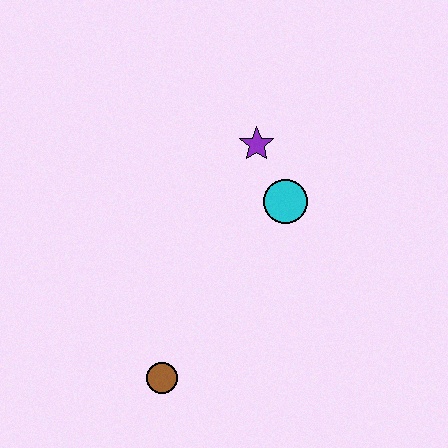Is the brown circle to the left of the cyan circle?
Yes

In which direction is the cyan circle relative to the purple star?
The cyan circle is below the purple star.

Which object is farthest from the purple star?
The brown circle is farthest from the purple star.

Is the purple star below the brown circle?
No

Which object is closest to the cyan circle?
The purple star is closest to the cyan circle.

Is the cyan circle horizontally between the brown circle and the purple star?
No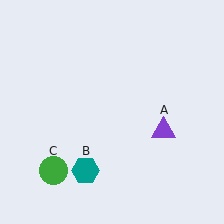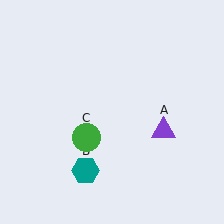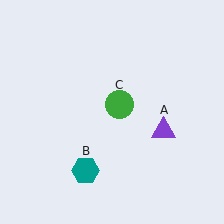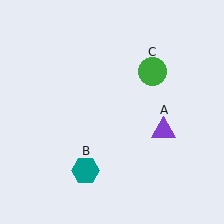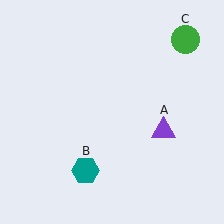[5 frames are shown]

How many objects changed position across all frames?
1 object changed position: green circle (object C).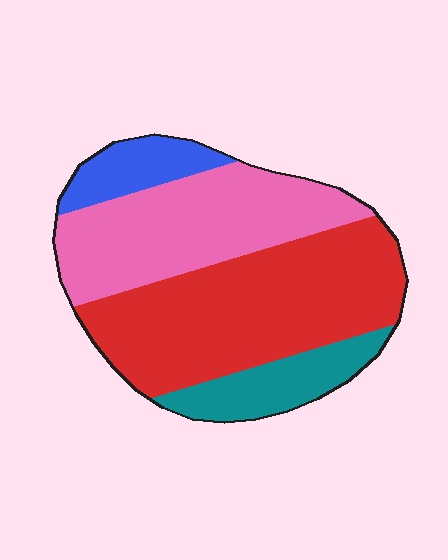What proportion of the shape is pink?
Pink covers around 35% of the shape.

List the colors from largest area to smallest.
From largest to smallest: red, pink, teal, blue.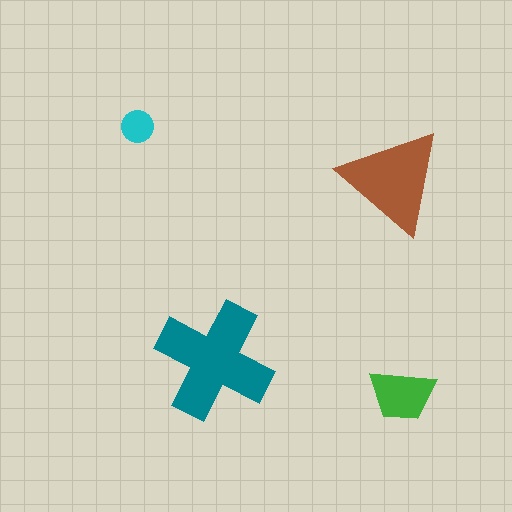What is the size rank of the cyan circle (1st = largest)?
4th.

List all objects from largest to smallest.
The teal cross, the brown triangle, the green trapezoid, the cyan circle.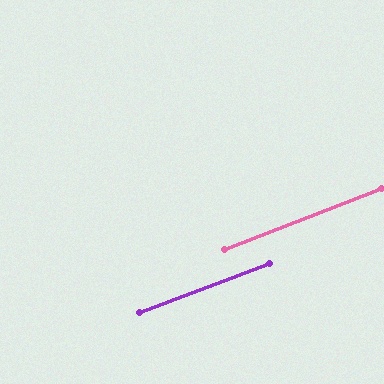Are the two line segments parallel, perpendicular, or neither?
Parallel — their directions differ by only 0.9°.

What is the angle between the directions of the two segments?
Approximately 1 degree.